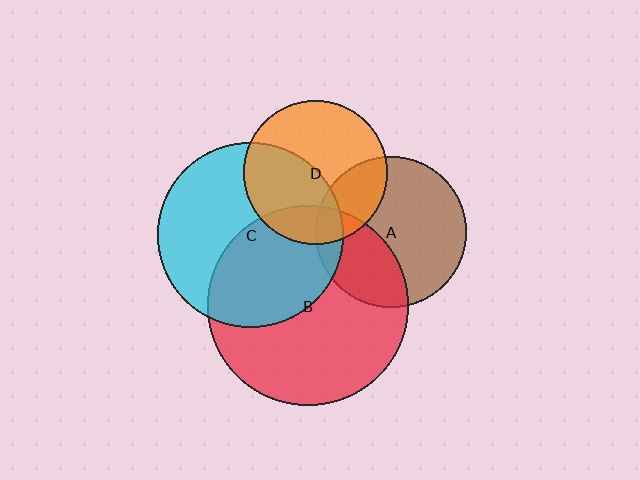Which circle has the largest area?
Circle B (red).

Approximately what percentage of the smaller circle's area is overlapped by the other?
Approximately 25%.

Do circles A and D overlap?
Yes.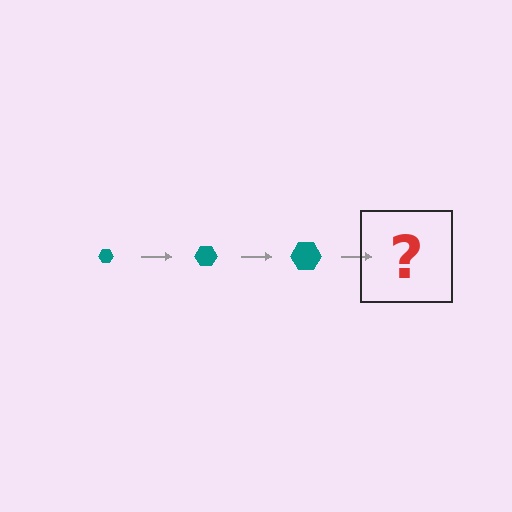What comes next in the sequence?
The next element should be a teal hexagon, larger than the previous one.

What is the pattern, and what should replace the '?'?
The pattern is that the hexagon gets progressively larger each step. The '?' should be a teal hexagon, larger than the previous one.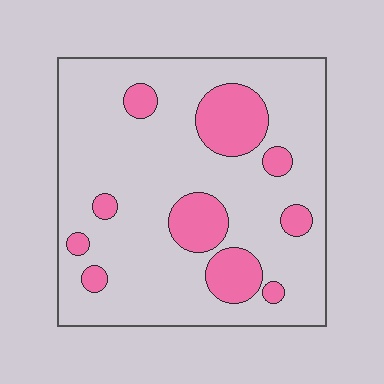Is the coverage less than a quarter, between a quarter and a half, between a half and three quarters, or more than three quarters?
Less than a quarter.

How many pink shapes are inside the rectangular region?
10.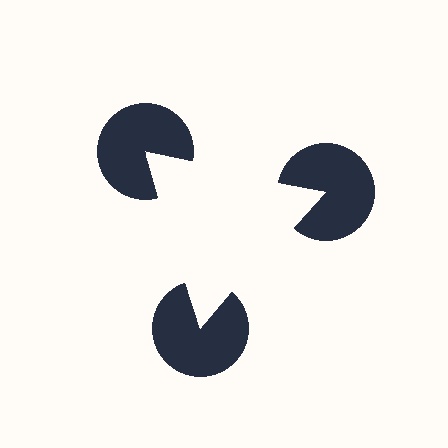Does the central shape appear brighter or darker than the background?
It typically appears slightly brighter than the background, even though no actual brightness change is drawn.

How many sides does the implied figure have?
3 sides.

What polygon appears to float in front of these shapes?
An illusory triangle — its edges are inferred from the aligned wedge cuts in the pac-man discs, not physically drawn.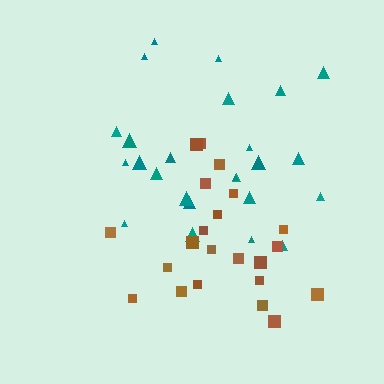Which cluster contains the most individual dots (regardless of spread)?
Teal (25).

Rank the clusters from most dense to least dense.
brown, teal.